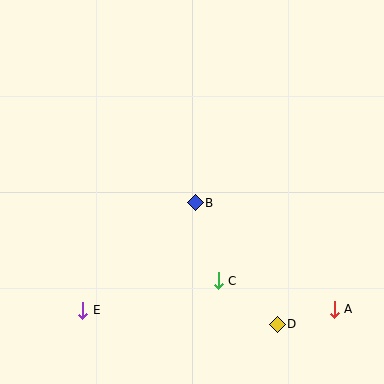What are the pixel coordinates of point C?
Point C is at (218, 281).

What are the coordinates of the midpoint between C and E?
The midpoint between C and E is at (150, 295).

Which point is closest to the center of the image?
Point B at (195, 203) is closest to the center.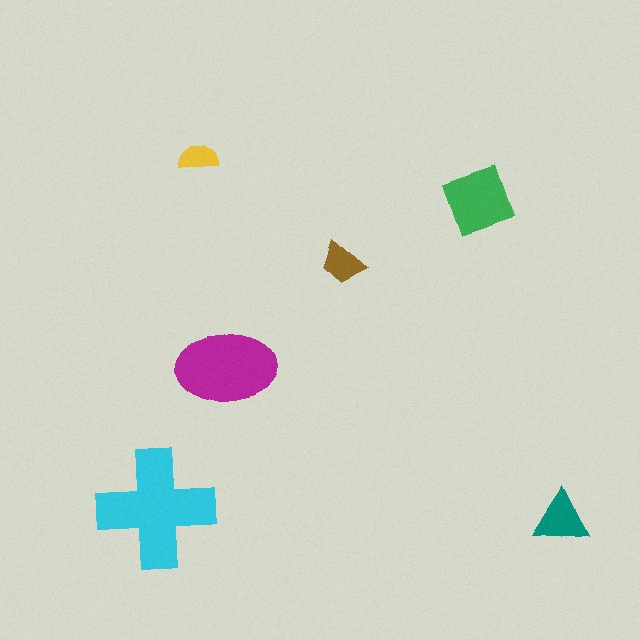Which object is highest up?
The yellow semicircle is topmost.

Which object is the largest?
The cyan cross.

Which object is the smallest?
The yellow semicircle.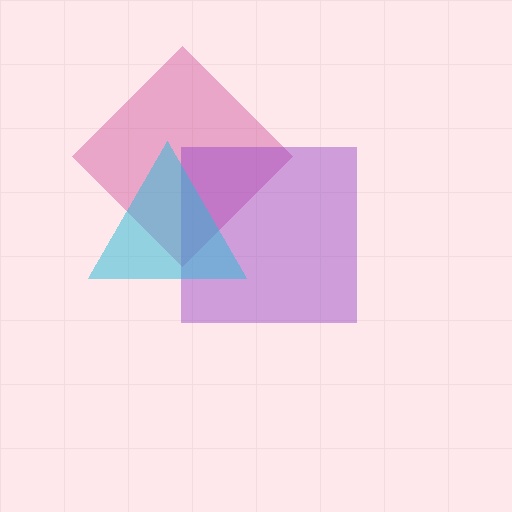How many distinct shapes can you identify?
There are 3 distinct shapes: a magenta diamond, a purple square, a cyan triangle.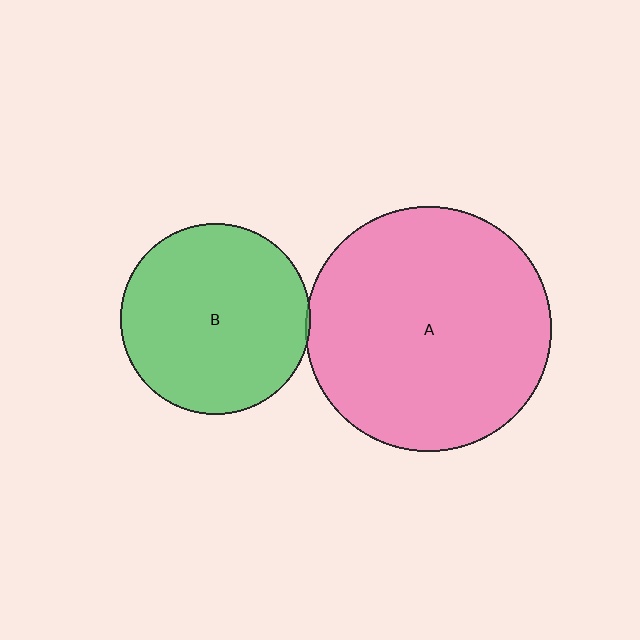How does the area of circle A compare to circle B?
Approximately 1.7 times.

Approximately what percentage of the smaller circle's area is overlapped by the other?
Approximately 5%.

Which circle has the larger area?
Circle A (pink).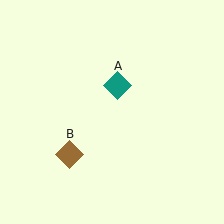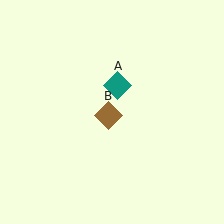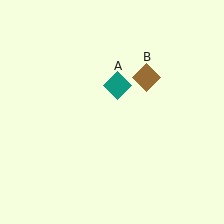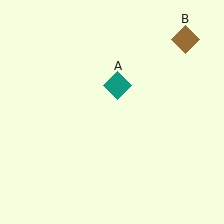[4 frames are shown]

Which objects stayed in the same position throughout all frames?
Teal diamond (object A) remained stationary.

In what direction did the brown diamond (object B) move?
The brown diamond (object B) moved up and to the right.